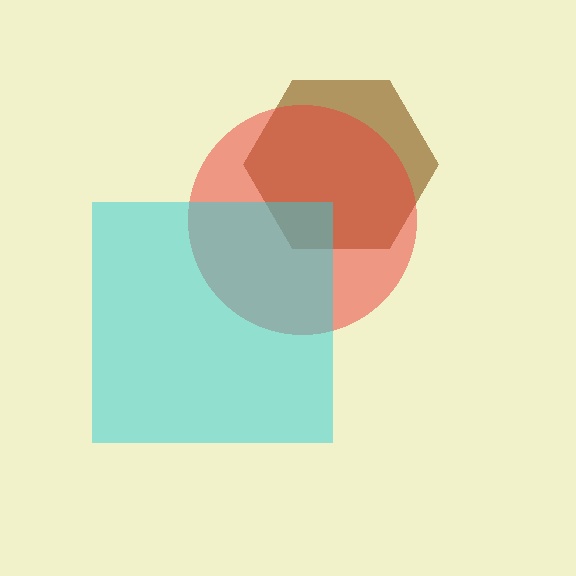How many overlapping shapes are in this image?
There are 3 overlapping shapes in the image.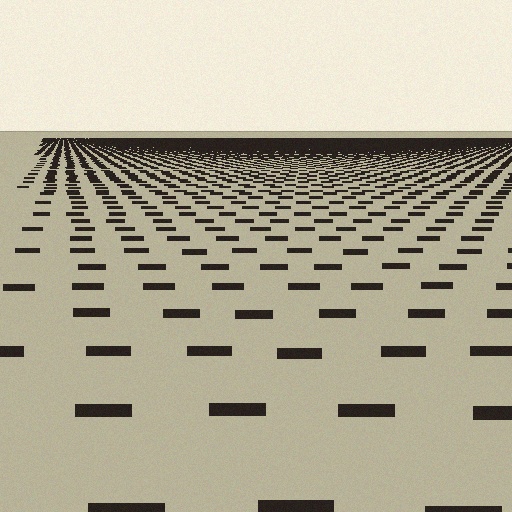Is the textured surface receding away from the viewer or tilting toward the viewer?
The surface is receding away from the viewer. Texture elements get smaller and denser toward the top.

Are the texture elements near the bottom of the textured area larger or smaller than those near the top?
Larger. Near the bottom, elements are closer to the viewer and appear at a bigger on-screen size.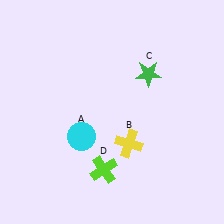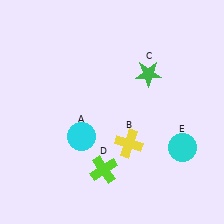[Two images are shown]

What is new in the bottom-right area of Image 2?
A cyan circle (E) was added in the bottom-right area of Image 2.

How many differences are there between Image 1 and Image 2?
There is 1 difference between the two images.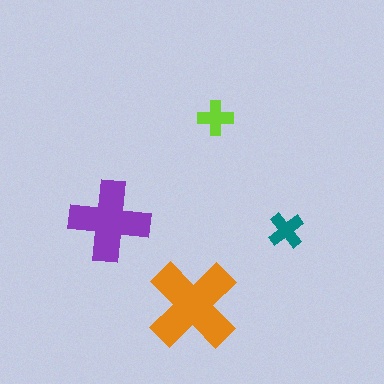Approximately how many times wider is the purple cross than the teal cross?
About 2 times wider.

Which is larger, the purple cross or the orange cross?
The orange one.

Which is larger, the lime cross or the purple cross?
The purple one.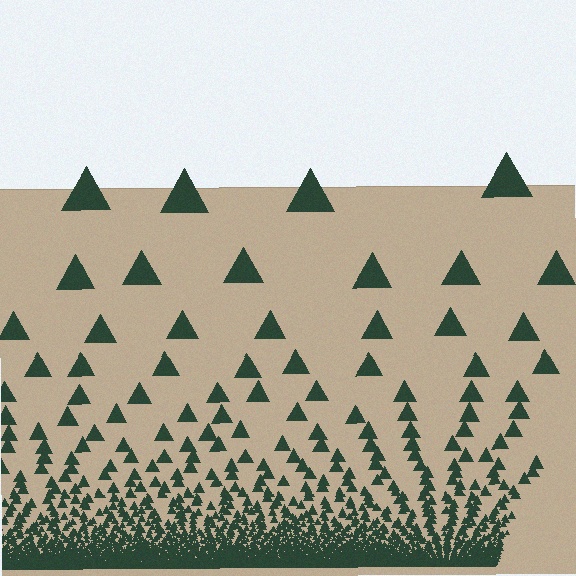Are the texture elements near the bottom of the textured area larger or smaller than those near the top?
Smaller. The gradient is inverted — elements near the bottom are smaller and denser.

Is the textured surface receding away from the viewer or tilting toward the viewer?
The surface appears to tilt toward the viewer. Texture elements get larger and sparser toward the top.